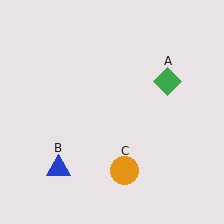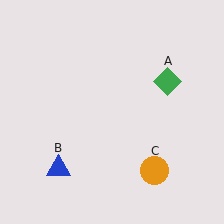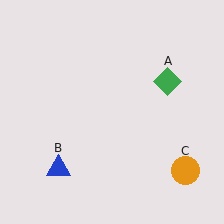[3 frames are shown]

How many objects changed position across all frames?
1 object changed position: orange circle (object C).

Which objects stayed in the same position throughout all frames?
Green diamond (object A) and blue triangle (object B) remained stationary.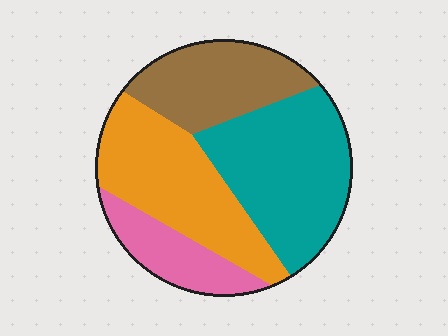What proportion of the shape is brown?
Brown covers around 20% of the shape.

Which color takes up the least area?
Pink, at roughly 15%.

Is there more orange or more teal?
Teal.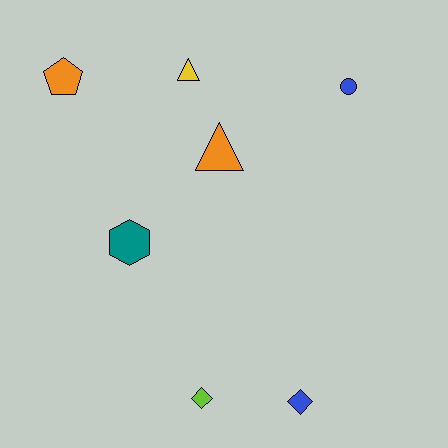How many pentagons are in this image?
There is 1 pentagon.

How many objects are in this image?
There are 7 objects.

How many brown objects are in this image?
There are no brown objects.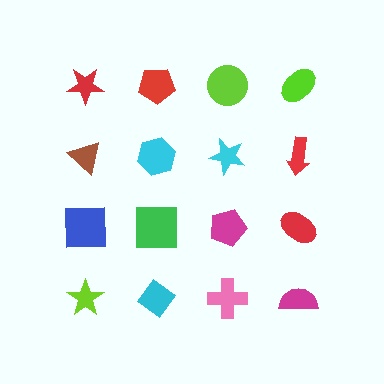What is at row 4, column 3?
A pink cross.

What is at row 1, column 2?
A red pentagon.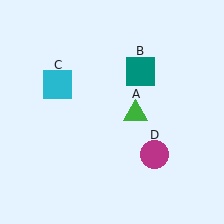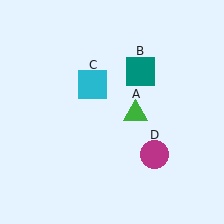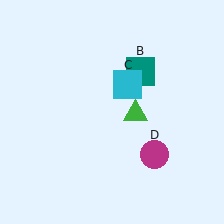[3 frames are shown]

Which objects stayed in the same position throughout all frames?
Green triangle (object A) and teal square (object B) and magenta circle (object D) remained stationary.